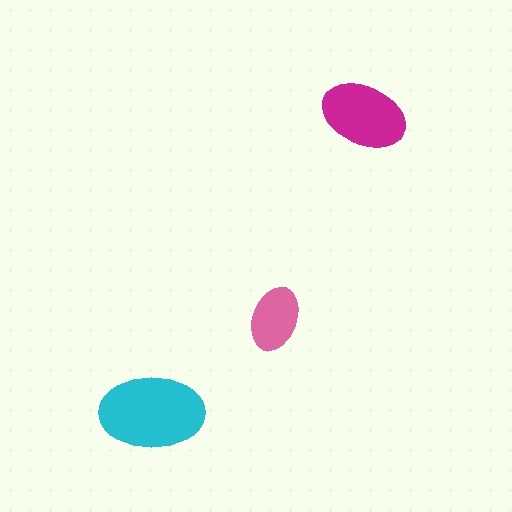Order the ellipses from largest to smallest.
the cyan one, the magenta one, the pink one.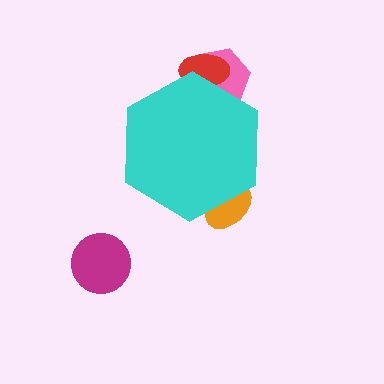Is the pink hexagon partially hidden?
Yes, the pink hexagon is partially hidden behind the cyan hexagon.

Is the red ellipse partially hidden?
Yes, the red ellipse is partially hidden behind the cyan hexagon.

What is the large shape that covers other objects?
A cyan hexagon.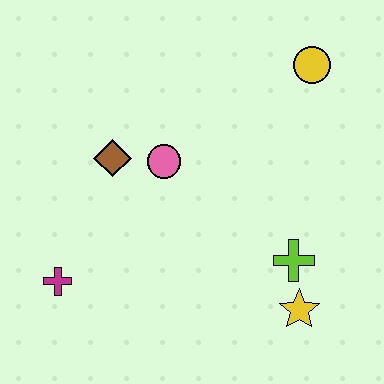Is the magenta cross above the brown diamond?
No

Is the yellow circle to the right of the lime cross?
Yes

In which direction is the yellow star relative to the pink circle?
The yellow star is below the pink circle.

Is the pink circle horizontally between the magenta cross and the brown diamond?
No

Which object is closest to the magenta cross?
The brown diamond is closest to the magenta cross.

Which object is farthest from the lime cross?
The magenta cross is farthest from the lime cross.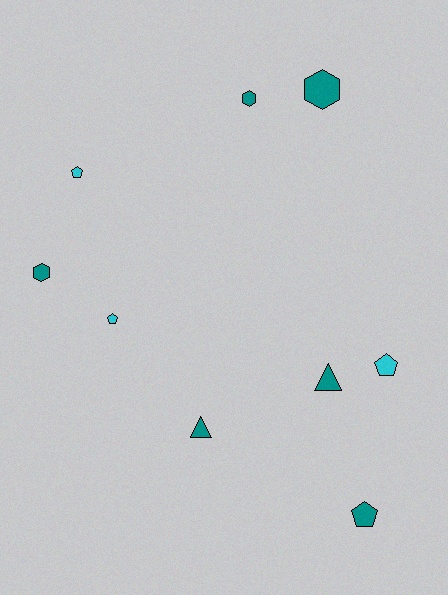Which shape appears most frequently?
Pentagon, with 4 objects.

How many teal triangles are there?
There are 2 teal triangles.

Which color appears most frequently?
Teal, with 6 objects.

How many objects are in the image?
There are 9 objects.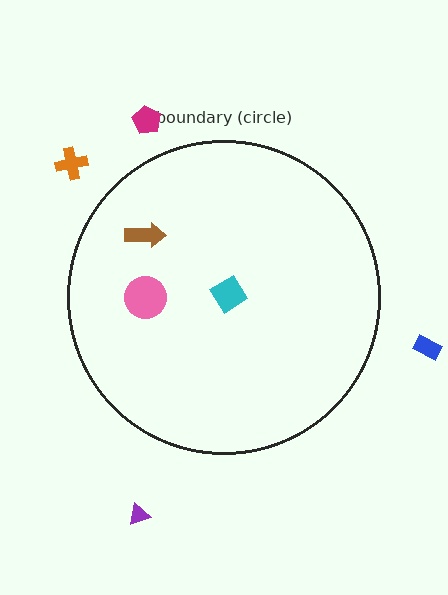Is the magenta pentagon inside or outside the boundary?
Outside.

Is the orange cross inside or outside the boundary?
Outside.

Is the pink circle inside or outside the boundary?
Inside.